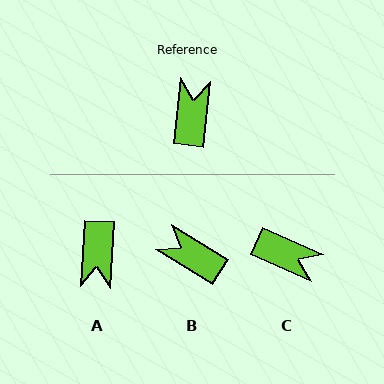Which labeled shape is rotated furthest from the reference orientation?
A, about 177 degrees away.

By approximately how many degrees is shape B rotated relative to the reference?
Approximately 65 degrees counter-clockwise.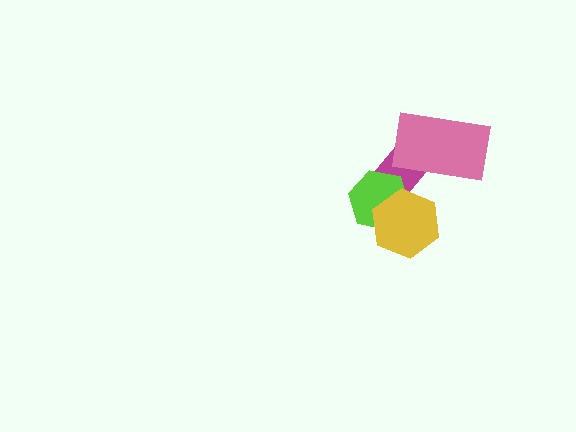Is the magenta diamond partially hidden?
Yes, it is partially covered by another shape.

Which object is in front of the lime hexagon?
The yellow hexagon is in front of the lime hexagon.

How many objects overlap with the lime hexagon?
2 objects overlap with the lime hexagon.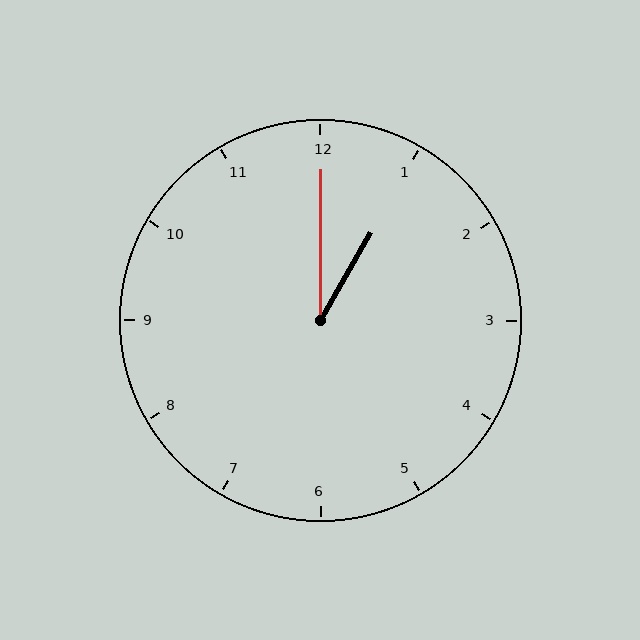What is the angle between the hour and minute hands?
Approximately 30 degrees.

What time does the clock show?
1:00.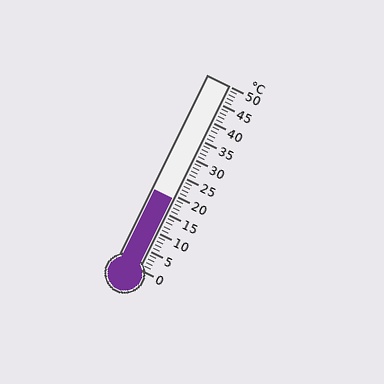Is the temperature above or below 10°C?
The temperature is above 10°C.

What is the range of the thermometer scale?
The thermometer scale ranges from 0°C to 50°C.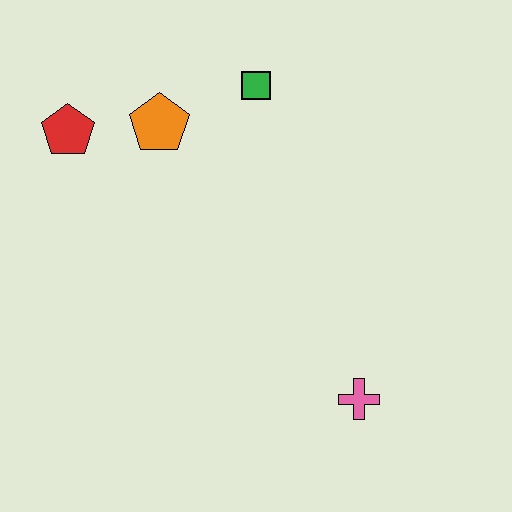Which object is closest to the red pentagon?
The orange pentagon is closest to the red pentagon.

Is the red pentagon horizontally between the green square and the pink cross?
No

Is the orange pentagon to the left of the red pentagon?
No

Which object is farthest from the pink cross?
The red pentagon is farthest from the pink cross.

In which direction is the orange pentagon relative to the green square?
The orange pentagon is to the left of the green square.